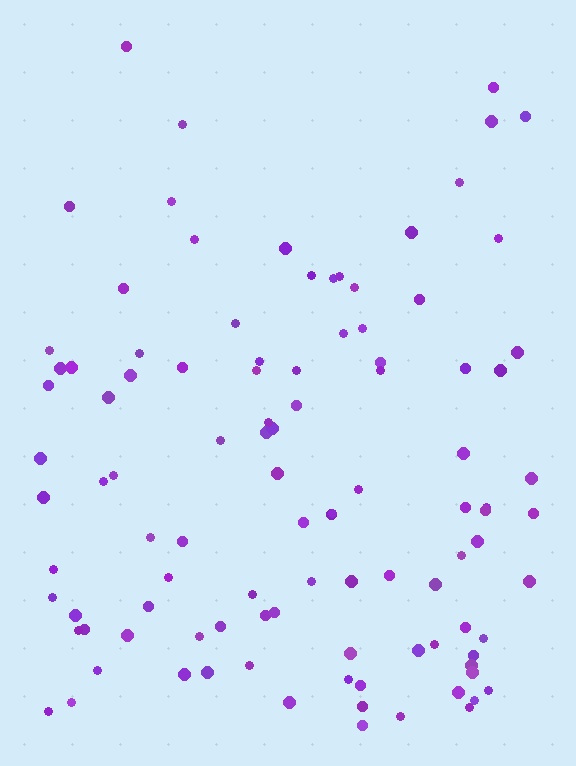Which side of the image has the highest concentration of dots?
The bottom.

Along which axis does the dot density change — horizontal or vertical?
Vertical.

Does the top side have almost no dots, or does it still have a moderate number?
Still a moderate number, just noticeably fewer than the bottom.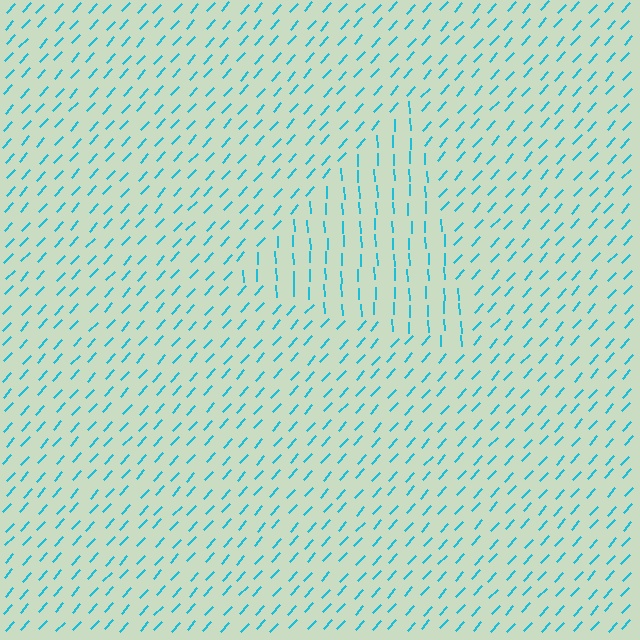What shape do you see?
I see a triangle.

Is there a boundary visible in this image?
Yes, there is a texture boundary formed by a change in line orientation.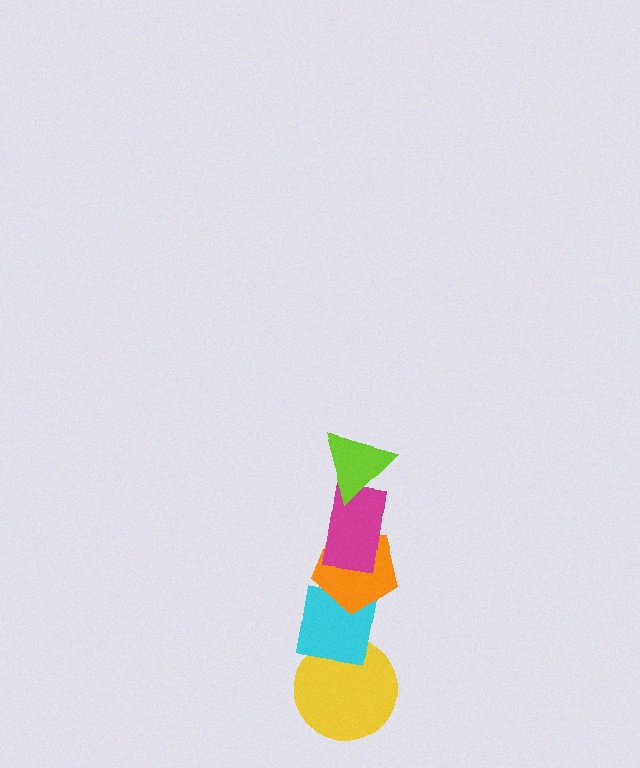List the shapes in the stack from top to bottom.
From top to bottom: the lime triangle, the magenta rectangle, the orange pentagon, the cyan square, the yellow circle.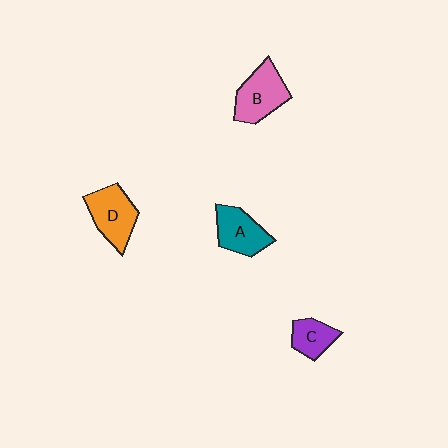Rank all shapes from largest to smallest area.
From largest to smallest: B (pink), D (orange), A (teal), C (purple).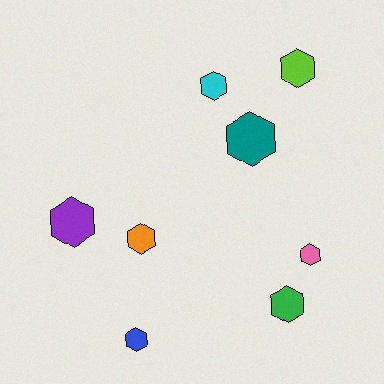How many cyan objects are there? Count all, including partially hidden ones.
There is 1 cyan object.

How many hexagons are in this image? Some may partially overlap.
There are 8 hexagons.